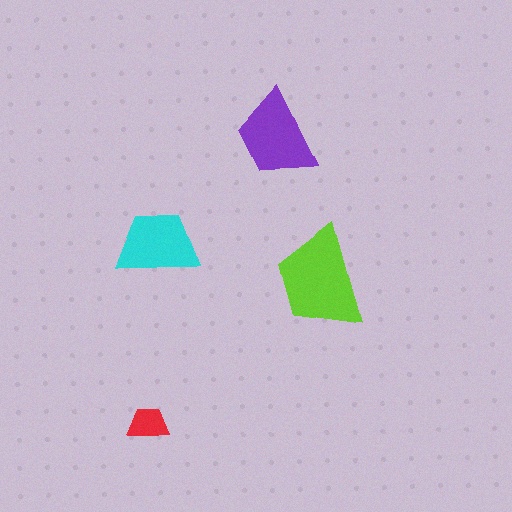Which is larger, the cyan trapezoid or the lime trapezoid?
The lime one.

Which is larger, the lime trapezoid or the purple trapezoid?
The lime one.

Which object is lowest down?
The red trapezoid is bottommost.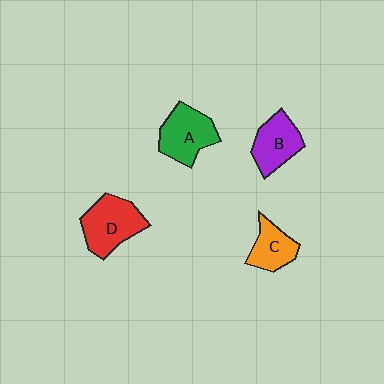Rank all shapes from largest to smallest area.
From largest to smallest: D (red), A (green), B (purple), C (orange).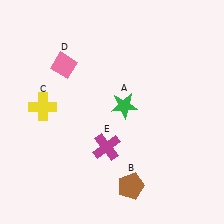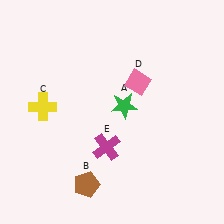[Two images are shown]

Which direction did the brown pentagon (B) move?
The brown pentagon (B) moved left.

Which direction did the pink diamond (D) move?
The pink diamond (D) moved right.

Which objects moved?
The objects that moved are: the brown pentagon (B), the pink diamond (D).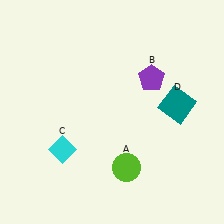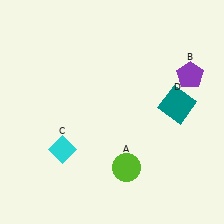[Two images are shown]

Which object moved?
The purple pentagon (B) moved right.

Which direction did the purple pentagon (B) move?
The purple pentagon (B) moved right.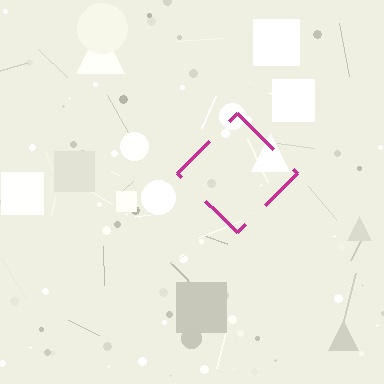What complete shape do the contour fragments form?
The contour fragments form a diamond.